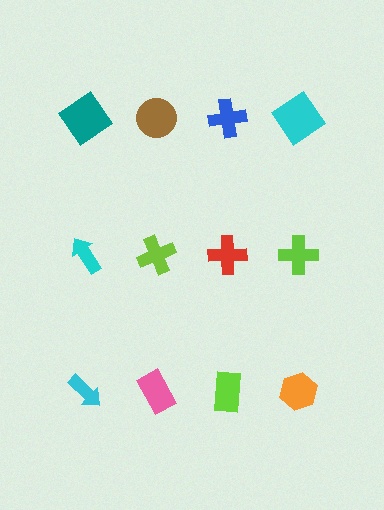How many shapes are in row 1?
4 shapes.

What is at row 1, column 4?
A cyan diamond.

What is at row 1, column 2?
A brown circle.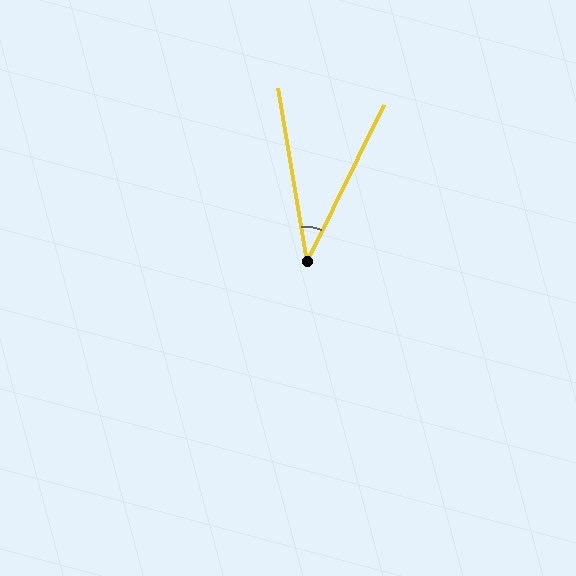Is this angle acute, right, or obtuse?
It is acute.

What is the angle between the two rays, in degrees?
Approximately 36 degrees.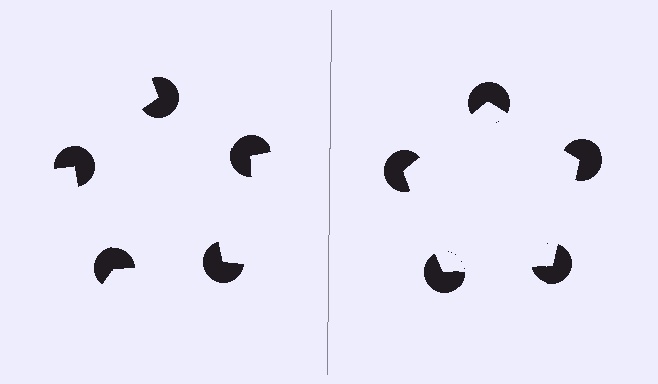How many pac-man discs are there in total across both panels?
10 — 5 on each side.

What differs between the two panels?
The pac-man discs are positioned identically on both sides; only the wedge orientations differ. On the right they align to a pentagon; on the left they are misaligned.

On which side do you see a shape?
An illusory pentagon appears on the right side. On the left side the wedge cuts are rotated, so no coherent shape forms.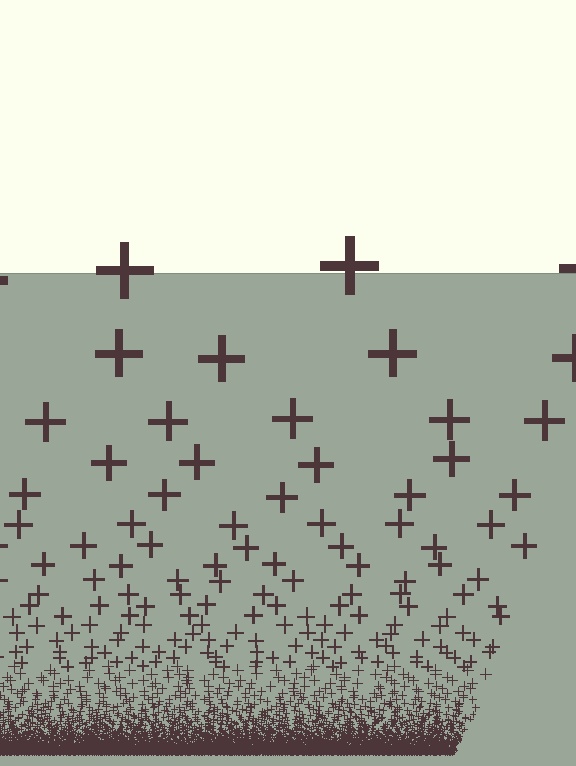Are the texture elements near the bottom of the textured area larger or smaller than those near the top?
Smaller. The gradient is inverted — elements near the bottom are smaller and denser.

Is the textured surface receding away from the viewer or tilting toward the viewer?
The surface appears to tilt toward the viewer. Texture elements get larger and sparser toward the top.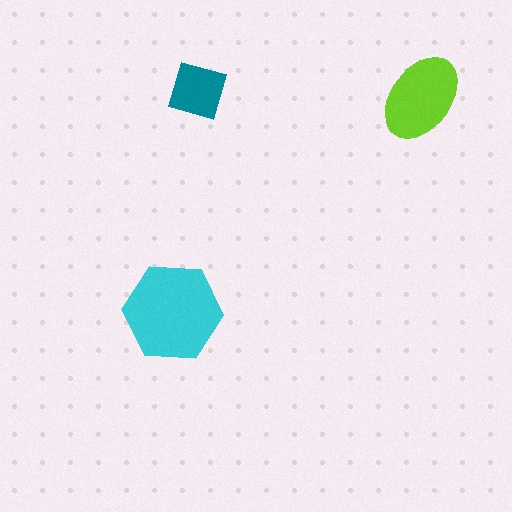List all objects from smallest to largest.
The teal diamond, the lime ellipse, the cyan hexagon.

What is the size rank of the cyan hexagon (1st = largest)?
1st.